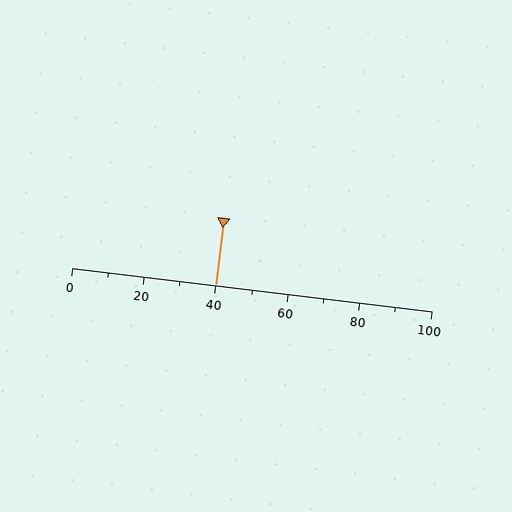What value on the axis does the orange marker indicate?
The marker indicates approximately 40.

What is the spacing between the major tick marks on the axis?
The major ticks are spaced 20 apart.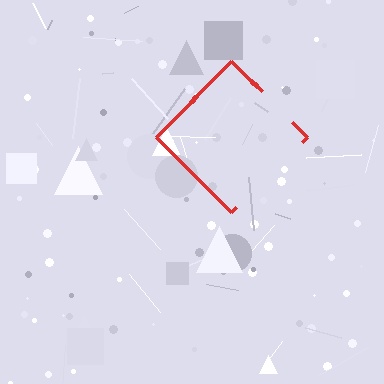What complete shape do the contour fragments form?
The contour fragments form a diamond.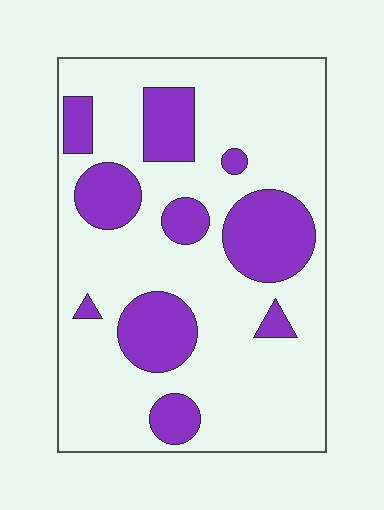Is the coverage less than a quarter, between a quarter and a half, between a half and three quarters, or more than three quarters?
Between a quarter and a half.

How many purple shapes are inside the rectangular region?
10.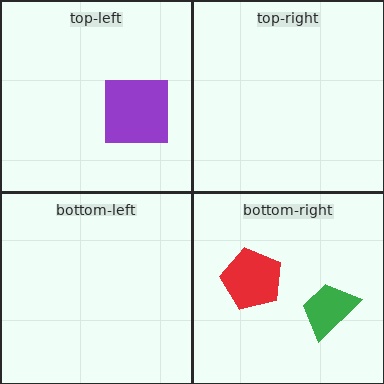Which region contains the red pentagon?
The bottom-right region.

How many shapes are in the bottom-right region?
2.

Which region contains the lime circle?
The top-left region.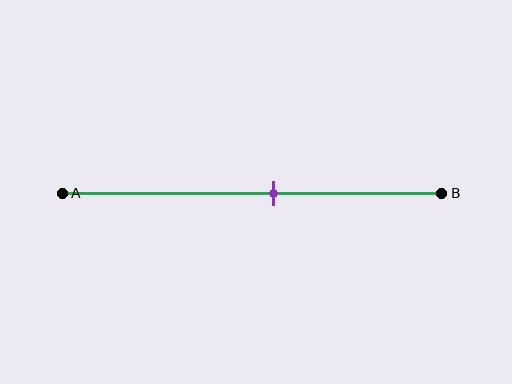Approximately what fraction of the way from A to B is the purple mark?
The purple mark is approximately 55% of the way from A to B.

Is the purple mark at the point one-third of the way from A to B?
No, the mark is at about 55% from A, not at the 33% one-third point.